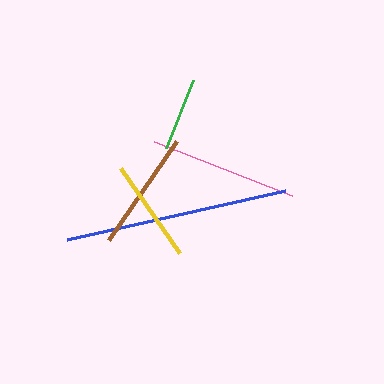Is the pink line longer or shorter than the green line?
The pink line is longer than the green line.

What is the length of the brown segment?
The brown segment is approximately 120 pixels long.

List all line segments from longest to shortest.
From longest to shortest: blue, pink, brown, yellow, green.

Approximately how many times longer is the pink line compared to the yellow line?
The pink line is approximately 1.4 times the length of the yellow line.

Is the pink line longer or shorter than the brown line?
The pink line is longer than the brown line.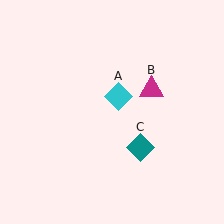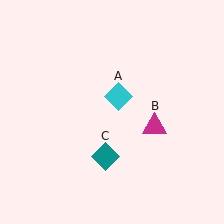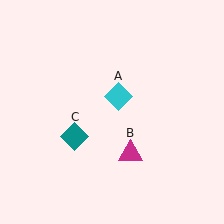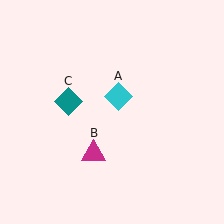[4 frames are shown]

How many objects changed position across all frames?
2 objects changed position: magenta triangle (object B), teal diamond (object C).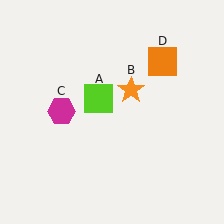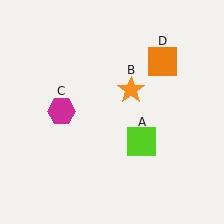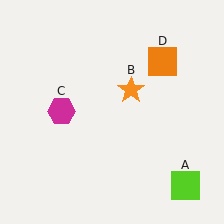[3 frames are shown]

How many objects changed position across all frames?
1 object changed position: lime square (object A).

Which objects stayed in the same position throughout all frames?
Orange star (object B) and magenta hexagon (object C) and orange square (object D) remained stationary.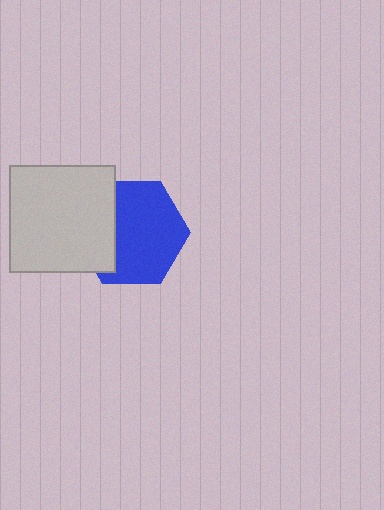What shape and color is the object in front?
The object in front is a light gray square.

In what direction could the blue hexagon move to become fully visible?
The blue hexagon could move right. That would shift it out from behind the light gray square entirely.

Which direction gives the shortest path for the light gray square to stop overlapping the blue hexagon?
Moving left gives the shortest separation.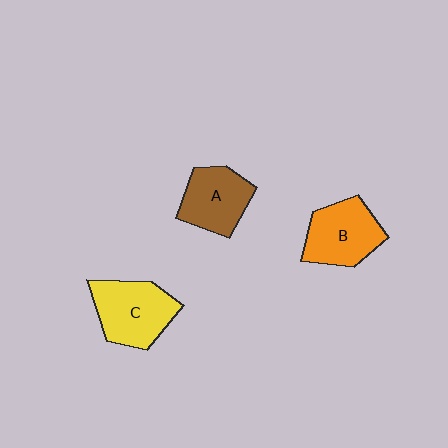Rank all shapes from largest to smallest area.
From largest to smallest: C (yellow), B (orange), A (brown).